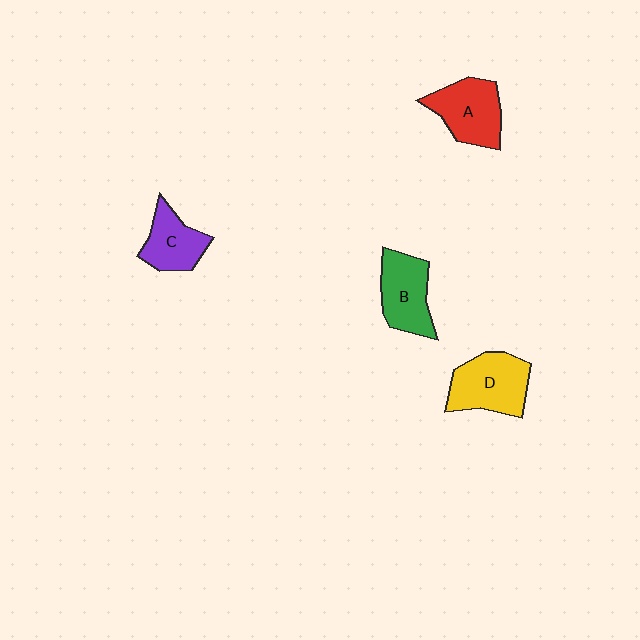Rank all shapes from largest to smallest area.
From largest to smallest: D (yellow), A (red), B (green), C (purple).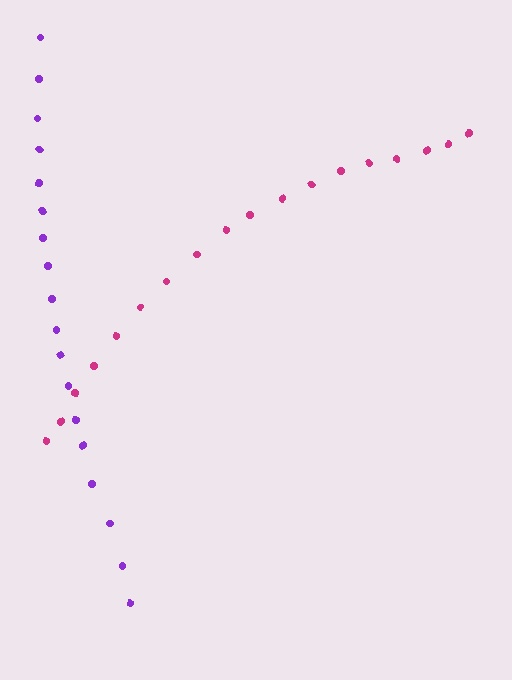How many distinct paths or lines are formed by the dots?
There are 2 distinct paths.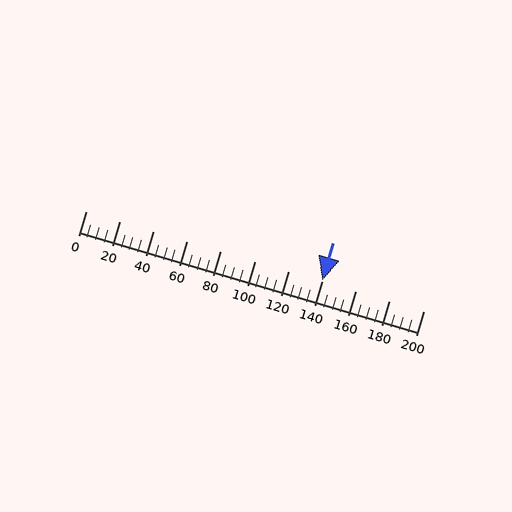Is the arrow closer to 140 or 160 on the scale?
The arrow is closer to 140.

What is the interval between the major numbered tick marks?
The major tick marks are spaced 20 units apart.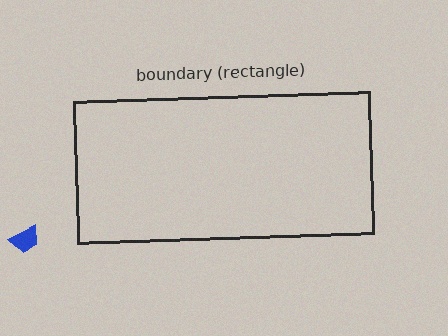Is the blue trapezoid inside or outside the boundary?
Outside.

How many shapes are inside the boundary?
0 inside, 1 outside.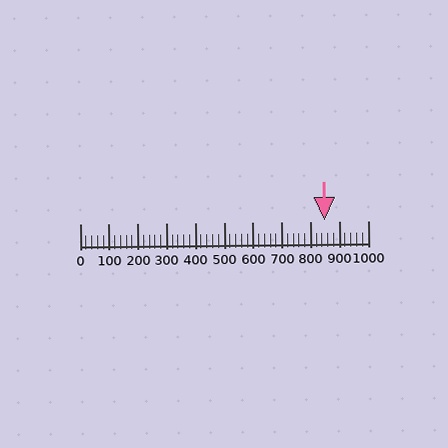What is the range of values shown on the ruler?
The ruler shows values from 0 to 1000.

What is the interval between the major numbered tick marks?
The major tick marks are spaced 100 units apart.